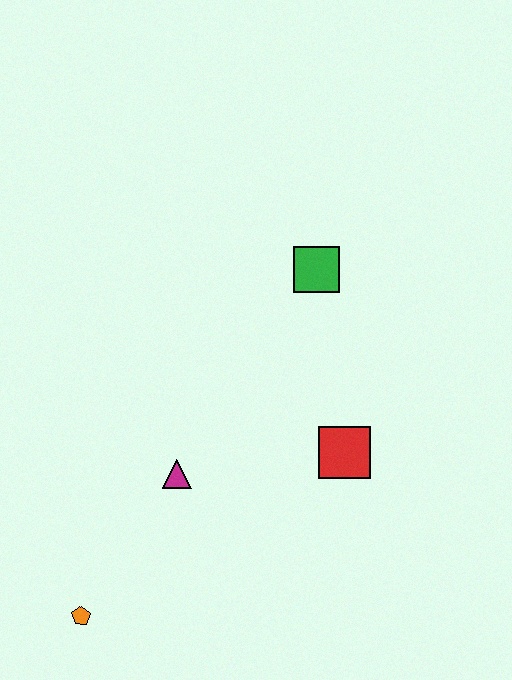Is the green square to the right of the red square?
No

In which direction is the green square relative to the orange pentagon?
The green square is above the orange pentagon.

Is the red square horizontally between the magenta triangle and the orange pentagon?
No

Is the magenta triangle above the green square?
No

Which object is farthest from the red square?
The orange pentagon is farthest from the red square.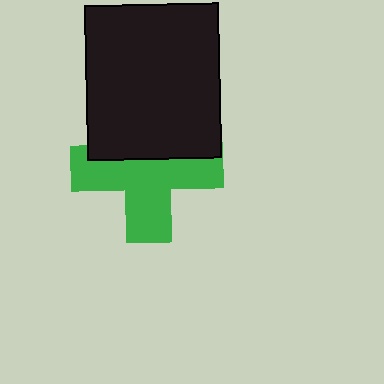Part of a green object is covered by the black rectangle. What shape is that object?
It is a cross.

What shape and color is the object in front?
The object in front is a black rectangle.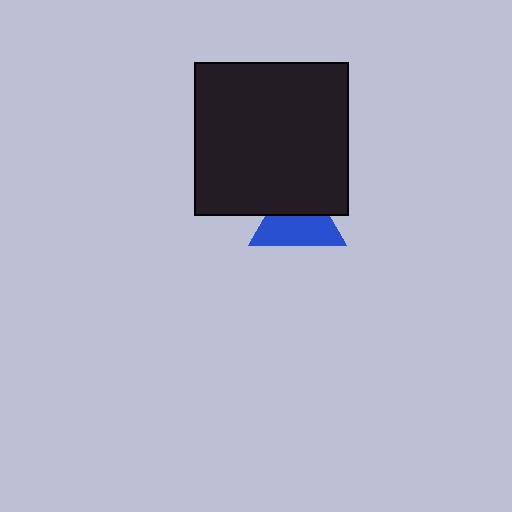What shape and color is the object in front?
The object in front is a black square.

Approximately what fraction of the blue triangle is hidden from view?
Roughly 42% of the blue triangle is hidden behind the black square.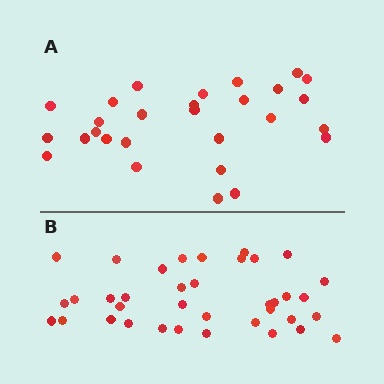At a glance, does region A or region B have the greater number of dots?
Region B (the bottom region) has more dots.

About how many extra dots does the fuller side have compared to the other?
Region B has roughly 8 or so more dots than region A.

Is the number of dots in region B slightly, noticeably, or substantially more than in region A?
Region B has noticeably more, but not dramatically so. The ratio is roughly 1.3 to 1.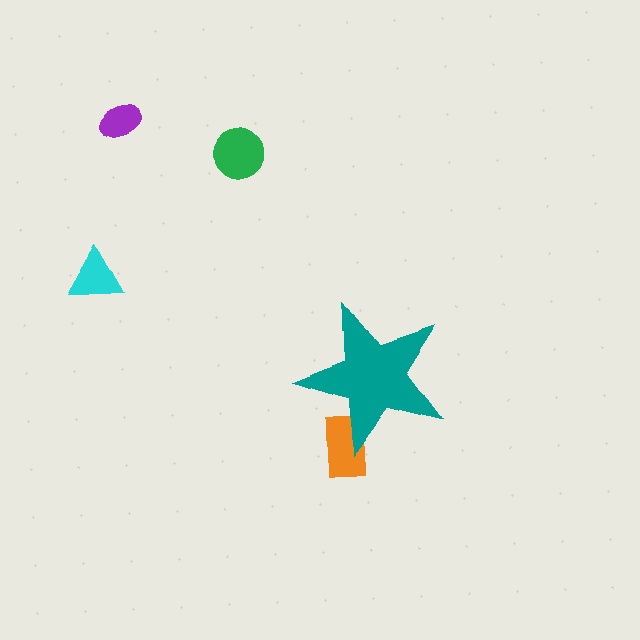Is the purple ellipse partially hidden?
No, the purple ellipse is fully visible.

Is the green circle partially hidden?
No, the green circle is fully visible.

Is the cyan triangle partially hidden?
No, the cyan triangle is fully visible.